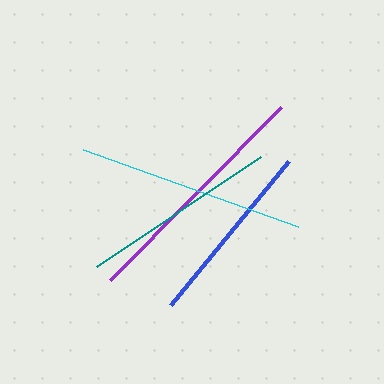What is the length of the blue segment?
The blue segment is approximately 186 pixels long.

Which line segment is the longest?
The purple line is the longest at approximately 244 pixels.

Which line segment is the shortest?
The blue line is the shortest at approximately 186 pixels.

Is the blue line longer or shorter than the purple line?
The purple line is longer than the blue line.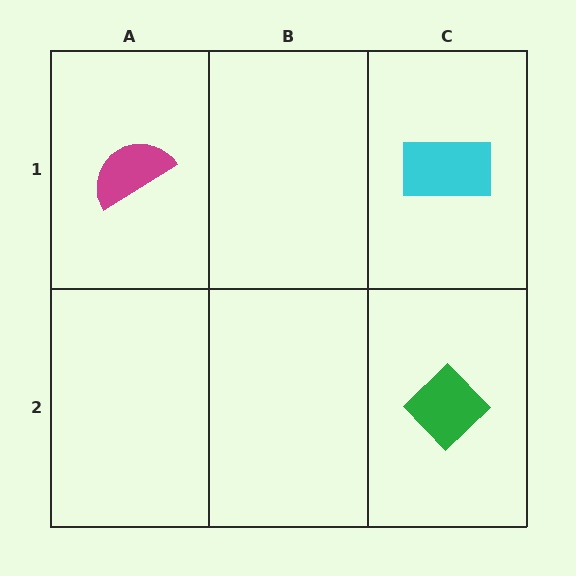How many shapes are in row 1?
2 shapes.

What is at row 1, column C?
A cyan rectangle.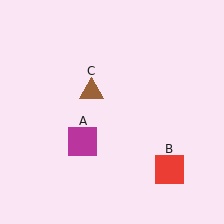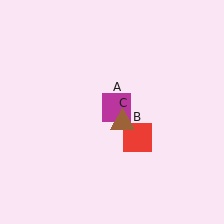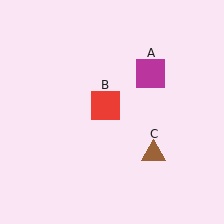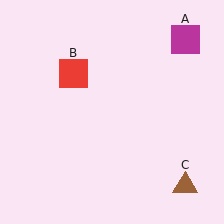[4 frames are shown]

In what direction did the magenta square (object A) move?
The magenta square (object A) moved up and to the right.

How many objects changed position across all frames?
3 objects changed position: magenta square (object A), red square (object B), brown triangle (object C).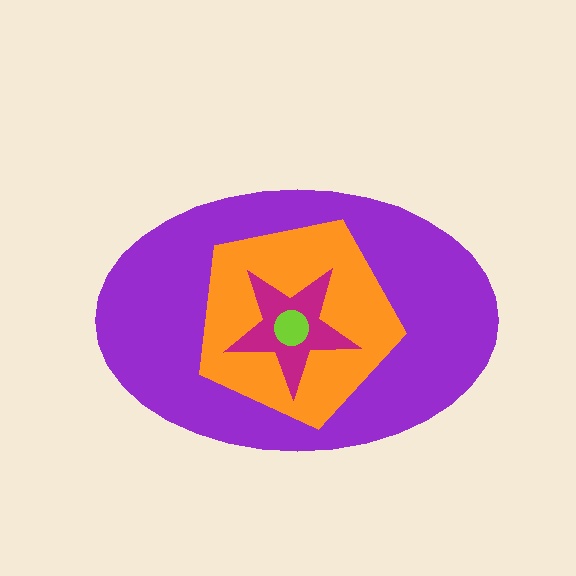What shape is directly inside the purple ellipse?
The orange pentagon.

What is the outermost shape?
The purple ellipse.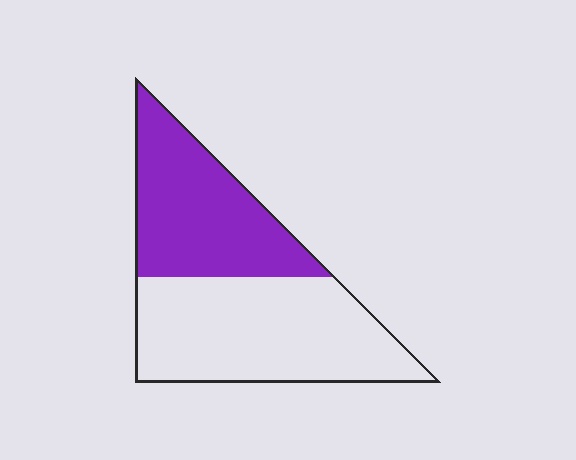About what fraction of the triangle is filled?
About two fifths (2/5).